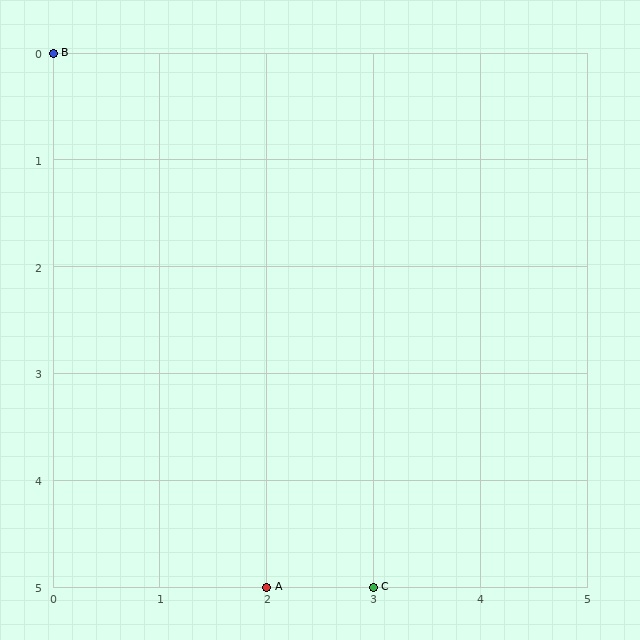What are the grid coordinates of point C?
Point C is at grid coordinates (3, 5).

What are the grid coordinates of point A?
Point A is at grid coordinates (2, 5).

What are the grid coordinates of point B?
Point B is at grid coordinates (0, 0).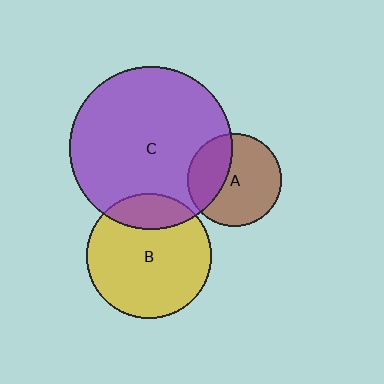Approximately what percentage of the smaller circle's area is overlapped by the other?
Approximately 35%.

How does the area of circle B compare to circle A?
Approximately 1.8 times.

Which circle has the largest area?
Circle C (purple).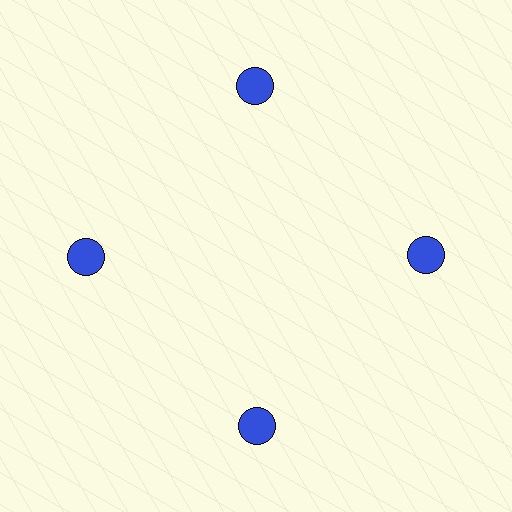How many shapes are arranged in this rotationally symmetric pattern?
There are 4 shapes, arranged in 4 groups of 1.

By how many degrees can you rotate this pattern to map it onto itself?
The pattern maps onto itself every 90 degrees of rotation.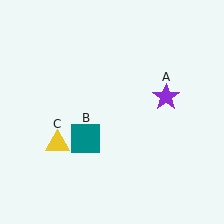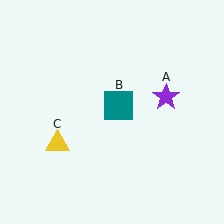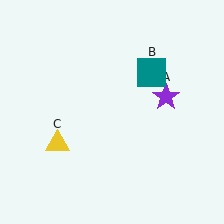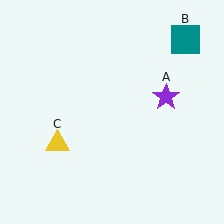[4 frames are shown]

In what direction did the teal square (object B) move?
The teal square (object B) moved up and to the right.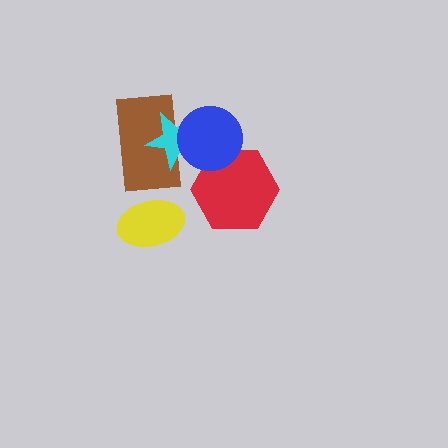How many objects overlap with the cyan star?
2 objects overlap with the cyan star.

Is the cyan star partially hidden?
Yes, it is partially covered by another shape.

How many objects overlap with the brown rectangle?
2 objects overlap with the brown rectangle.